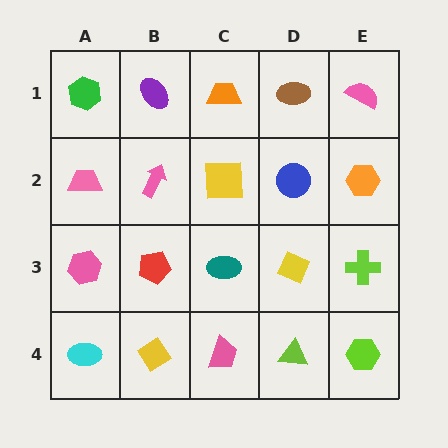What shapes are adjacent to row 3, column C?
A yellow square (row 2, column C), a pink trapezoid (row 4, column C), a red pentagon (row 3, column B), a yellow diamond (row 3, column D).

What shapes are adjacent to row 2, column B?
A purple ellipse (row 1, column B), a red pentagon (row 3, column B), a pink trapezoid (row 2, column A), a yellow square (row 2, column C).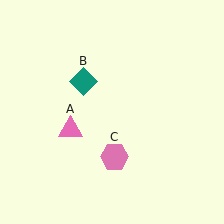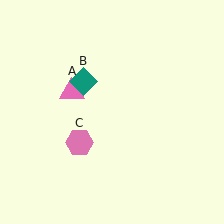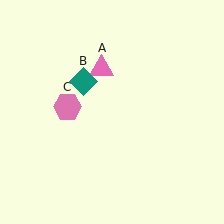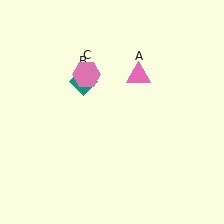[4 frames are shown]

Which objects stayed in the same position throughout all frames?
Teal diamond (object B) remained stationary.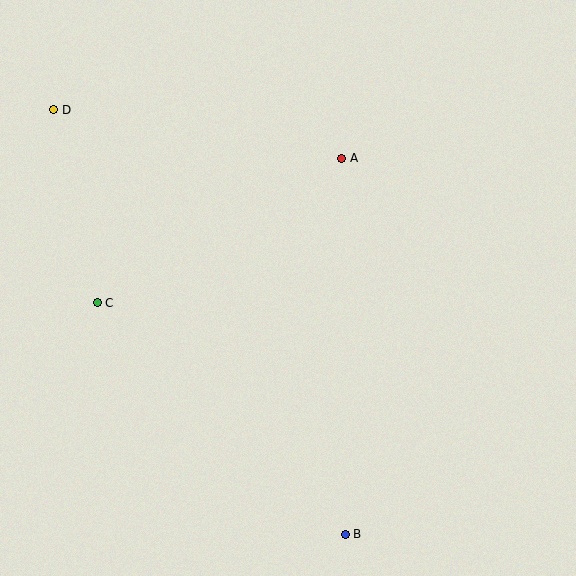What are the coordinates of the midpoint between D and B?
The midpoint between D and B is at (199, 322).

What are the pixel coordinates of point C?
Point C is at (97, 303).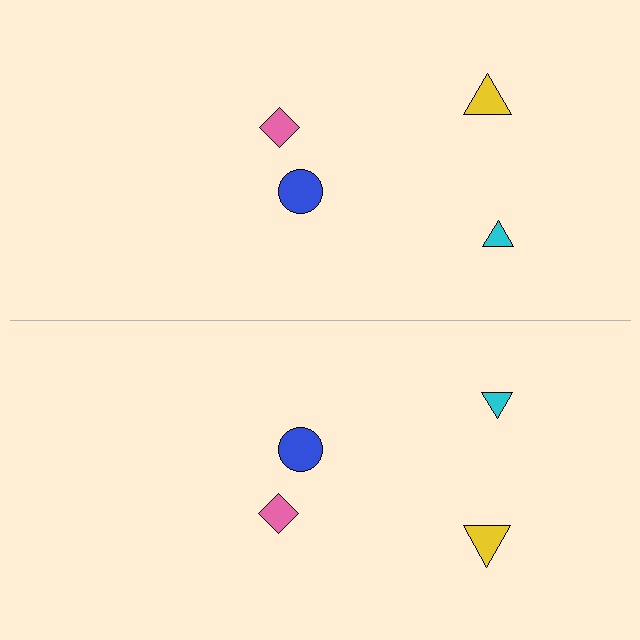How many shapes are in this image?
There are 8 shapes in this image.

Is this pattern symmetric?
Yes, this pattern has bilateral (reflection) symmetry.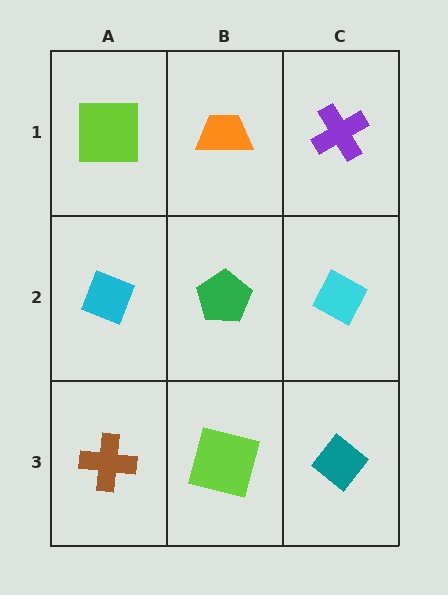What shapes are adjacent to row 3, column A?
A cyan diamond (row 2, column A), a lime square (row 3, column B).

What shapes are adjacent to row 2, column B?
An orange trapezoid (row 1, column B), a lime square (row 3, column B), a cyan diamond (row 2, column A), a cyan diamond (row 2, column C).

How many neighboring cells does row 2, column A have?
3.